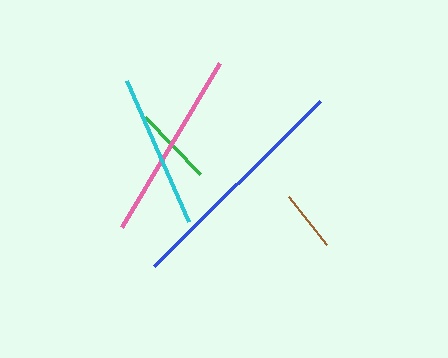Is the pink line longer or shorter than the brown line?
The pink line is longer than the brown line.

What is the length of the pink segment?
The pink segment is approximately 191 pixels long.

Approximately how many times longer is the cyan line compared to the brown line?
The cyan line is approximately 2.5 times the length of the brown line.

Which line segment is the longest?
The blue line is the longest at approximately 234 pixels.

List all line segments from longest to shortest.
From longest to shortest: blue, pink, cyan, green, brown.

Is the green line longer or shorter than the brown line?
The green line is longer than the brown line.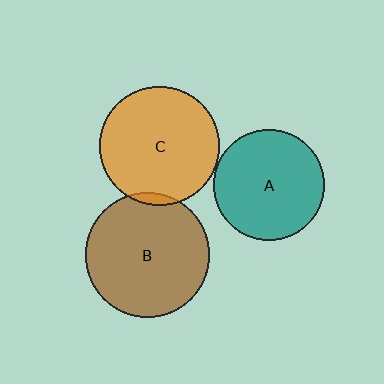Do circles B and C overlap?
Yes.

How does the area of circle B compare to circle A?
Approximately 1.3 times.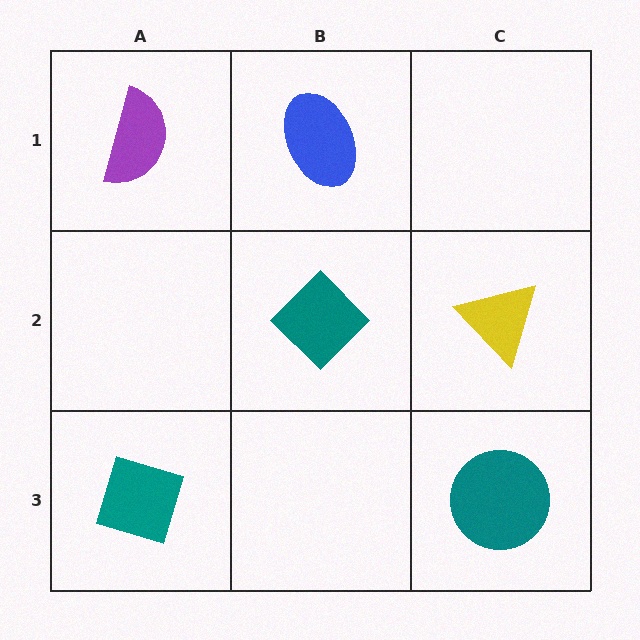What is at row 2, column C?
A yellow triangle.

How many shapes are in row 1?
2 shapes.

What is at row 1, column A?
A purple semicircle.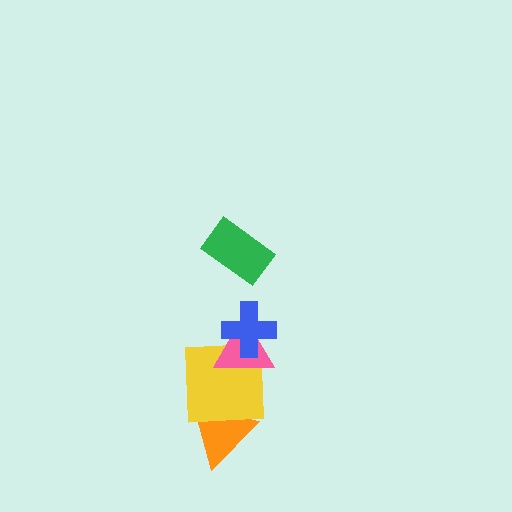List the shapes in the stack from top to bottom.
From top to bottom: the green rectangle, the blue cross, the pink triangle, the yellow square, the orange triangle.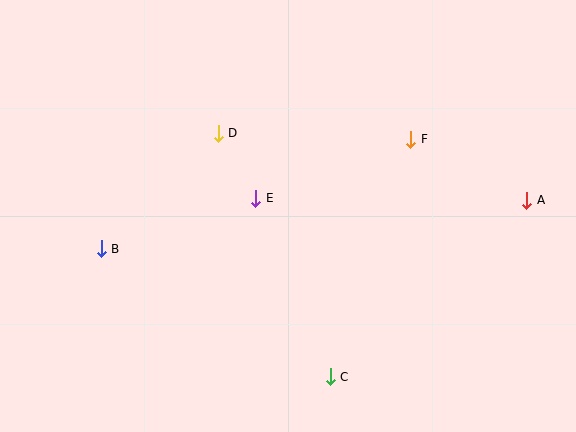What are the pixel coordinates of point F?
Point F is at (411, 139).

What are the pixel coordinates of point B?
Point B is at (101, 249).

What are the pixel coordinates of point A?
Point A is at (527, 200).